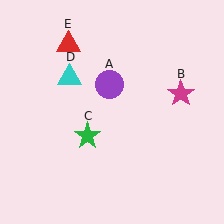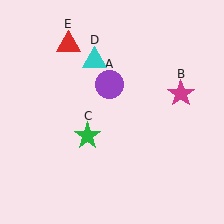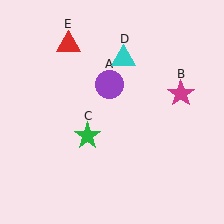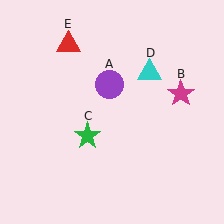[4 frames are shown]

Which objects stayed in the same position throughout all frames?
Purple circle (object A) and magenta star (object B) and green star (object C) and red triangle (object E) remained stationary.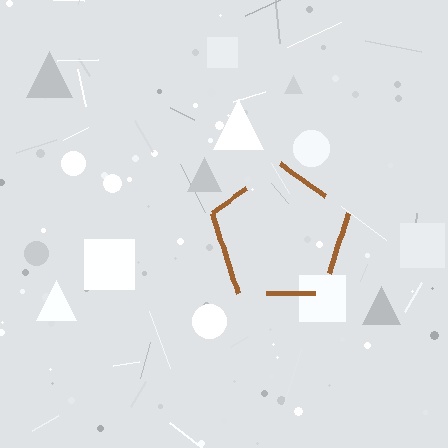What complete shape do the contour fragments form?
The contour fragments form a pentagon.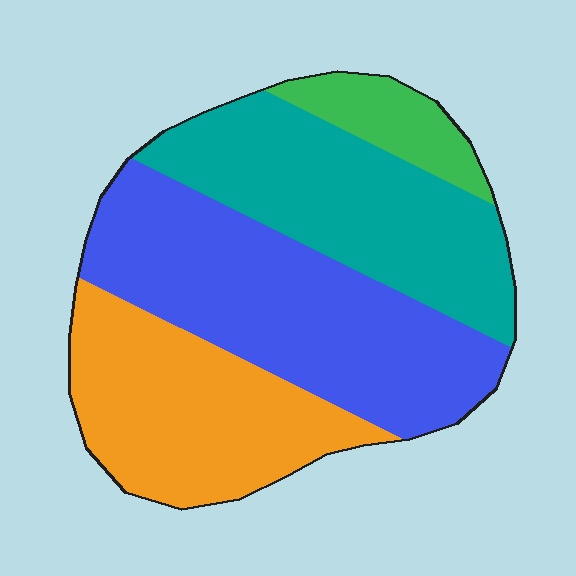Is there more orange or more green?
Orange.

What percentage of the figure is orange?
Orange takes up between a sixth and a third of the figure.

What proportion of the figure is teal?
Teal takes up about one quarter (1/4) of the figure.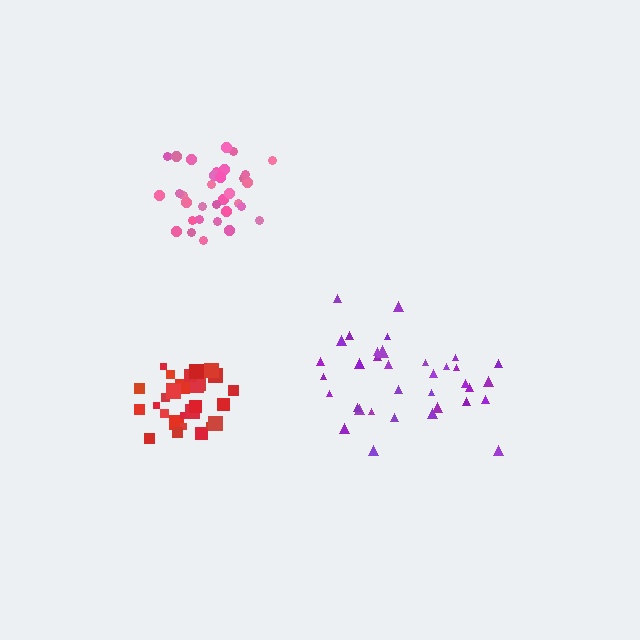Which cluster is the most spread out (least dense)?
Purple.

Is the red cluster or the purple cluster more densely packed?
Red.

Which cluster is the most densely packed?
Pink.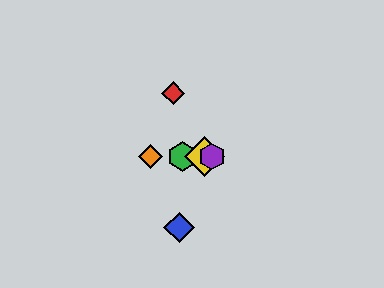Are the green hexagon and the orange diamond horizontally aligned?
Yes, both are at y≈156.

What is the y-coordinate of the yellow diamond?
The yellow diamond is at y≈156.